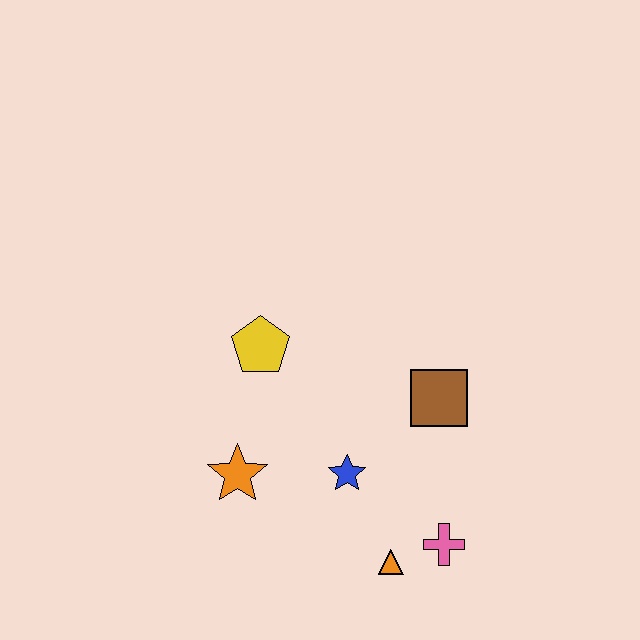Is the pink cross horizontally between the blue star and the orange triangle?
No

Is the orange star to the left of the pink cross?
Yes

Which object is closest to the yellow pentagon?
The orange star is closest to the yellow pentagon.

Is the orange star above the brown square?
No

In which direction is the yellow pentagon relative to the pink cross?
The yellow pentagon is above the pink cross.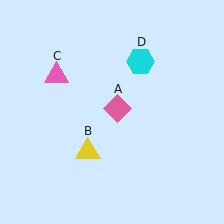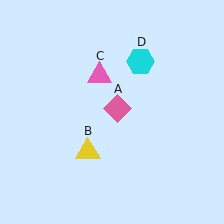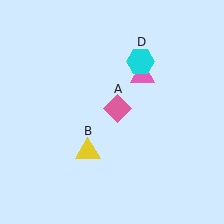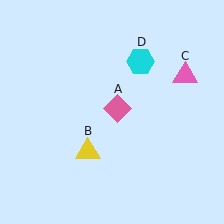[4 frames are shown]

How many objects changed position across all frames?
1 object changed position: pink triangle (object C).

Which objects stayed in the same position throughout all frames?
Pink diamond (object A) and yellow triangle (object B) and cyan hexagon (object D) remained stationary.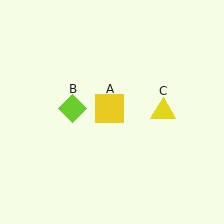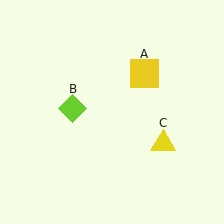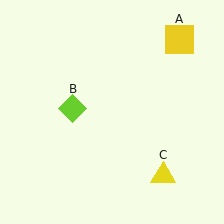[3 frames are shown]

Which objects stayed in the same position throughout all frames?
Lime diamond (object B) remained stationary.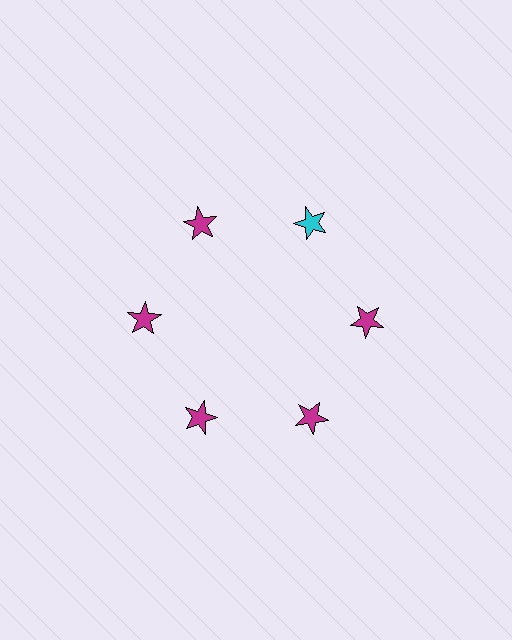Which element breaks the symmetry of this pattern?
The cyan star at roughly the 1 o'clock position breaks the symmetry. All other shapes are magenta stars.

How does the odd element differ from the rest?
It has a different color: cyan instead of magenta.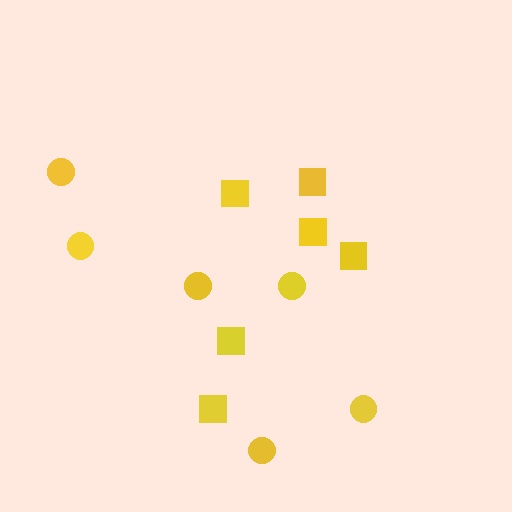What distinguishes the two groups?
There are 2 groups: one group of squares (6) and one group of circles (6).